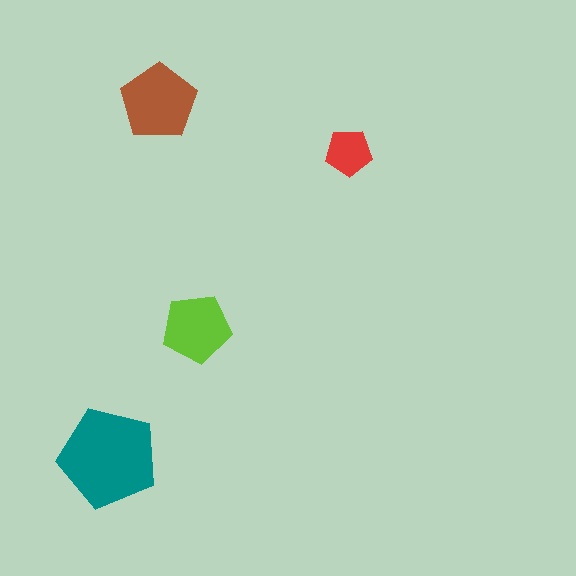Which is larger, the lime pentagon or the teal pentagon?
The teal one.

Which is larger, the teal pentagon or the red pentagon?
The teal one.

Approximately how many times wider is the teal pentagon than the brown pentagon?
About 1.5 times wider.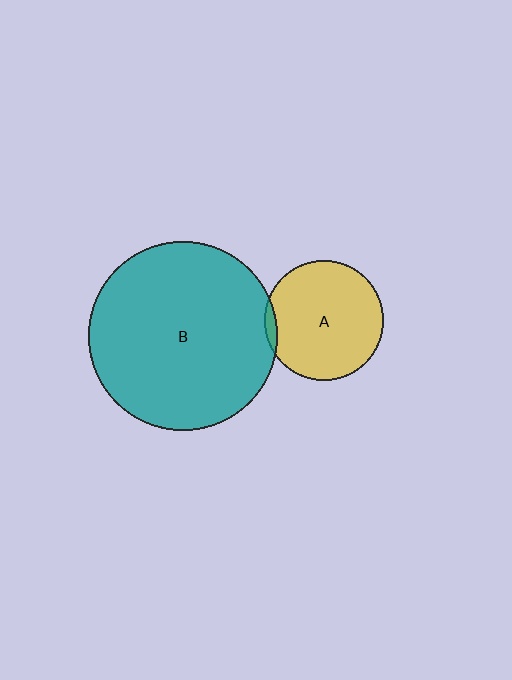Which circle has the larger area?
Circle B (teal).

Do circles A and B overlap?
Yes.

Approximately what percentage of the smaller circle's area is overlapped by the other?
Approximately 5%.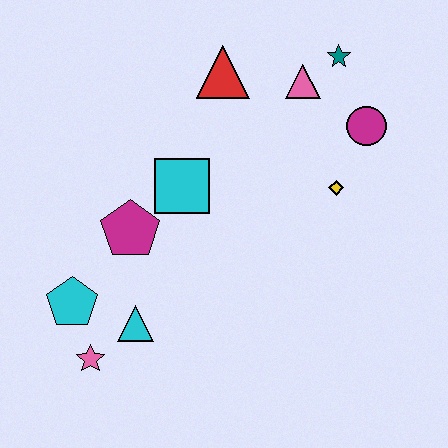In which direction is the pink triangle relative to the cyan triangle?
The pink triangle is above the cyan triangle.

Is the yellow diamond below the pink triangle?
Yes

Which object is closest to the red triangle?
The pink triangle is closest to the red triangle.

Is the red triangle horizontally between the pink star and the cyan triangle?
No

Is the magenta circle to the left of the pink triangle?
No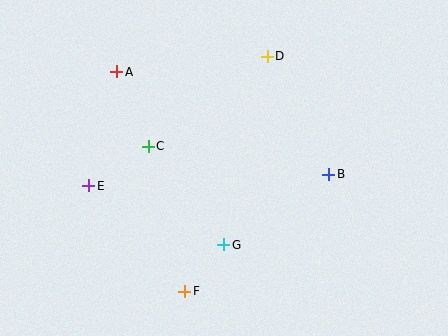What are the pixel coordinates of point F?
Point F is at (185, 291).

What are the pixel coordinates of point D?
Point D is at (267, 56).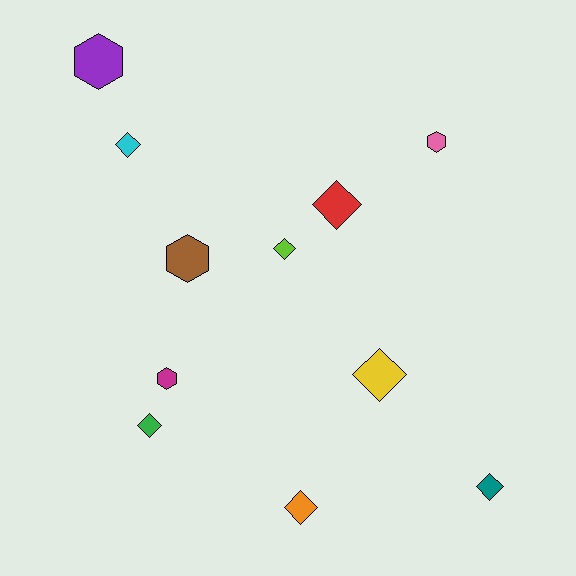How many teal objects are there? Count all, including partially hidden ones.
There is 1 teal object.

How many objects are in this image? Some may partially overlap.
There are 11 objects.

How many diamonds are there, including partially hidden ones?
There are 7 diamonds.